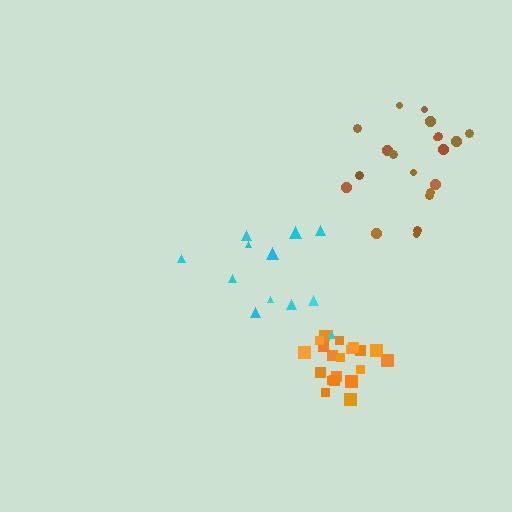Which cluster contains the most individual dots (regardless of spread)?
Orange (21).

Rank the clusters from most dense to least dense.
orange, brown, cyan.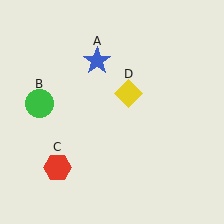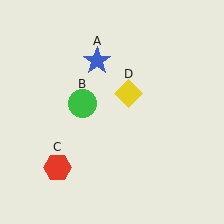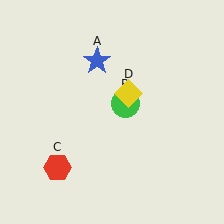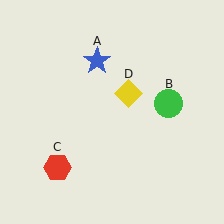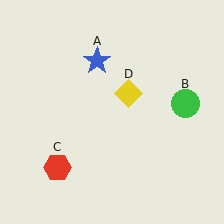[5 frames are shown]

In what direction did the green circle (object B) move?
The green circle (object B) moved right.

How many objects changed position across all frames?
1 object changed position: green circle (object B).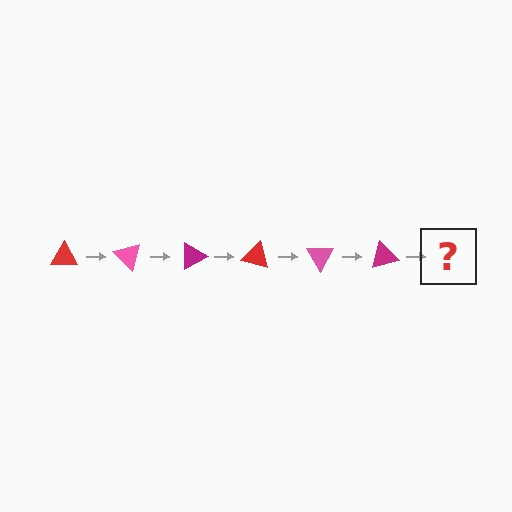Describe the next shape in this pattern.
It should be a red triangle, rotated 270 degrees from the start.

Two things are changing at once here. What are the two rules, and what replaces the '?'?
The two rules are that it rotates 45 degrees each step and the color cycles through red, pink, and magenta. The '?' should be a red triangle, rotated 270 degrees from the start.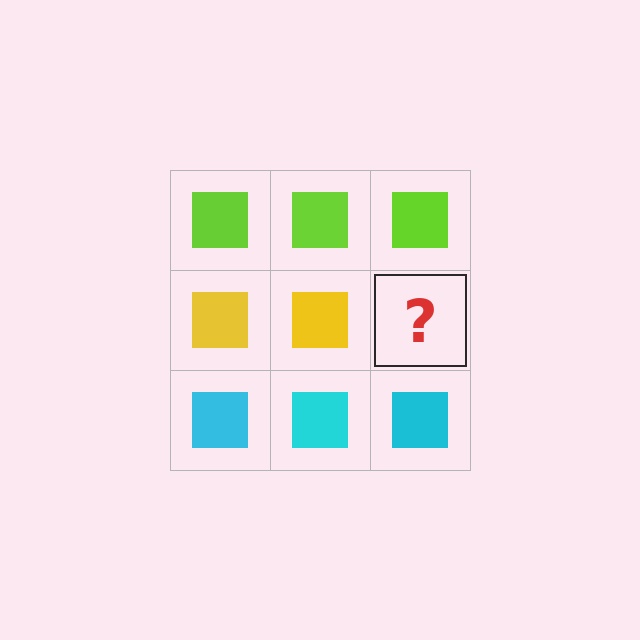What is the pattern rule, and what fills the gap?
The rule is that each row has a consistent color. The gap should be filled with a yellow square.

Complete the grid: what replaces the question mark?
The question mark should be replaced with a yellow square.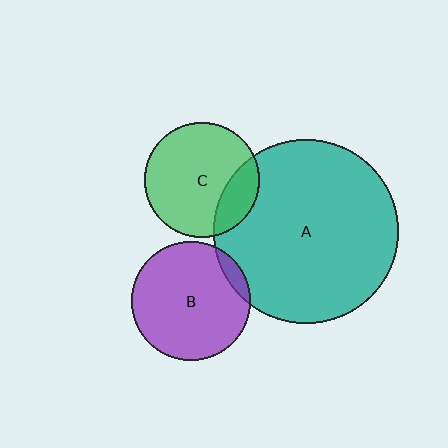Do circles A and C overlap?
Yes.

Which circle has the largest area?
Circle A (teal).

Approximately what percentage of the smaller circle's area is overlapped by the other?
Approximately 20%.